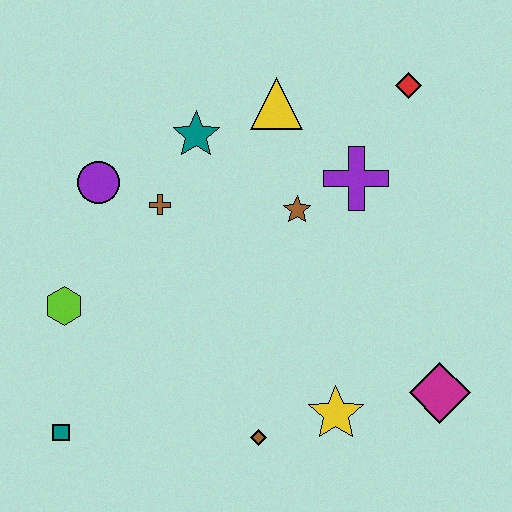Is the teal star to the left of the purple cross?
Yes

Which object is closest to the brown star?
The purple cross is closest to the brown star.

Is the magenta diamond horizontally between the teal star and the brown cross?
No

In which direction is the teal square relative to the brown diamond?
The teal square is to the left of the brown diamond.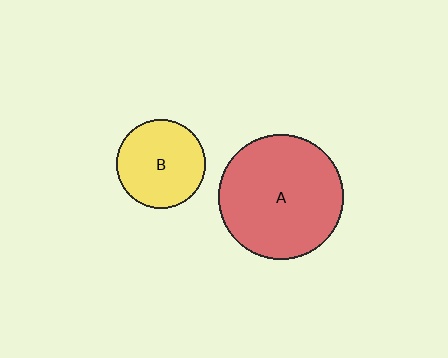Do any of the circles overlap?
No, none of the circles overlap.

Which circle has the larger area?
Circle A (red).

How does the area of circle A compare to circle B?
Approximately 1.9 times.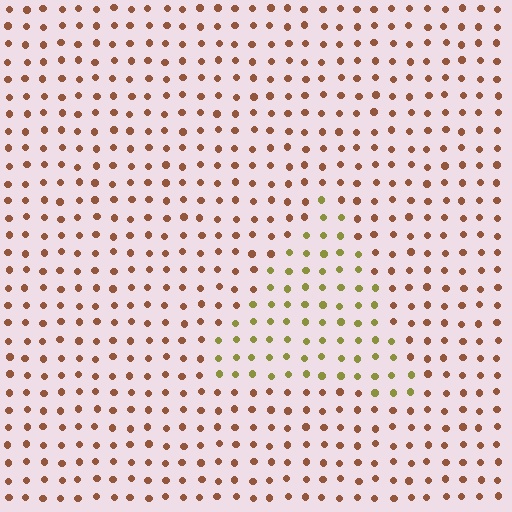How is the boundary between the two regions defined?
The boundary is defined purely by a slight shift in hue (about 47 degrees). Spacing, size, and orientation are identical on both sides.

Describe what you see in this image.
The image is filled with small brown elements in a uniform arrangement. A triangle-shaped region is visible where the elements are tinted to a slightly different hue, forming a subtle color boundary.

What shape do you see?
I see a triangle.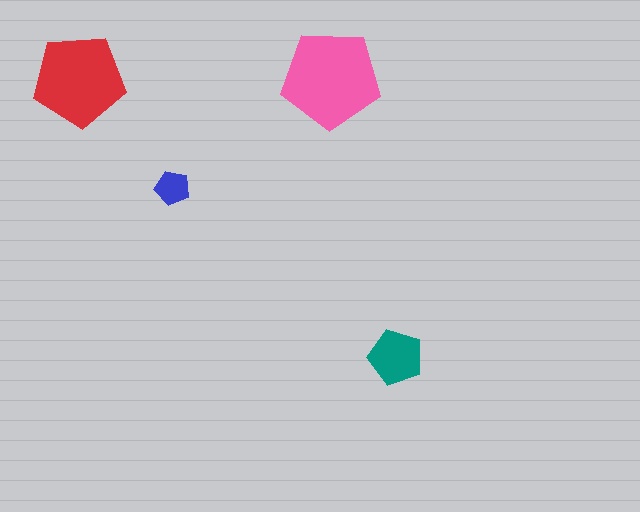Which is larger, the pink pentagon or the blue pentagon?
The pink one.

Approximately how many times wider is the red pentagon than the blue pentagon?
About 2.5 times wider.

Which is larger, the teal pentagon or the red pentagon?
The red one.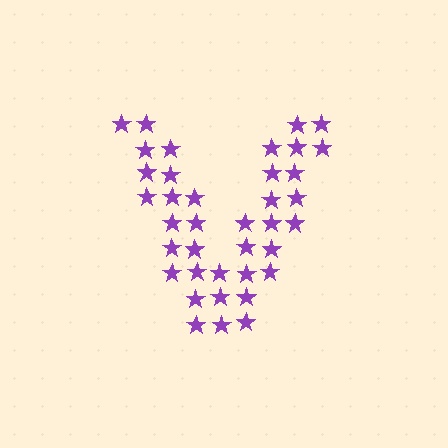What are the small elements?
The small elements are stars.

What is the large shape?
The large shape is the letter V.